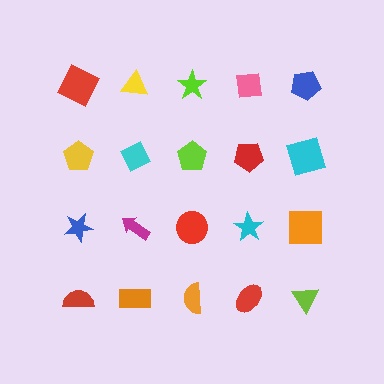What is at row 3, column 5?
An orange square.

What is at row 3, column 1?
A blue star.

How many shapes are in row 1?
5 shapes.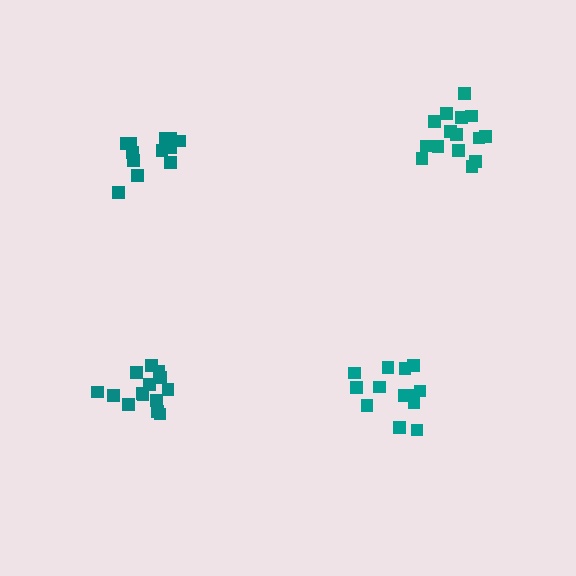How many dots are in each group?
Group 1: 15 dots, Group 2: 13 dots, Group 3: 12 dots, Group 4: 14 dots (54 total).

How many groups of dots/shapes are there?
There are 4 groups.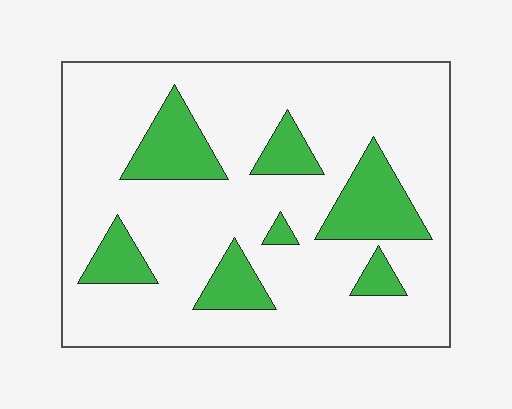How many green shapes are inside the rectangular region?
7.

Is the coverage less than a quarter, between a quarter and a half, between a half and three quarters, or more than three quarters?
Less than a quarter.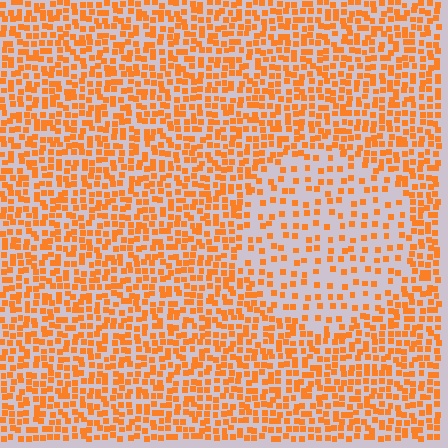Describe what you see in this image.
The image contains small orange elements arranged at two different densities. A circle-shaped region is visible where the elements are less densely packed than the surrounding area.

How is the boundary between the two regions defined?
The boundary is defined by a change in element density (approximately 2.2x ratio). All elements are the same color, size, and shape.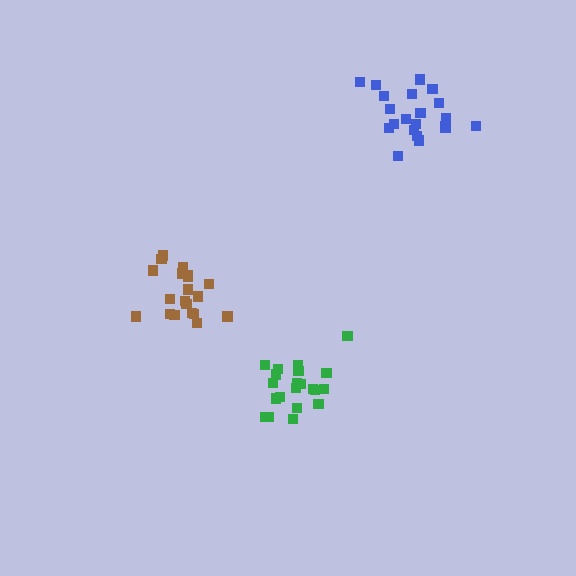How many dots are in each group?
Group 1: 20 dots, Group 2: 21 dots, Group 3: 21 dots (62 total).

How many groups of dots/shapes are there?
There are 3 groups.